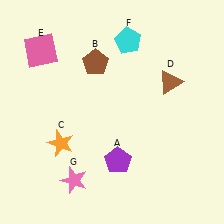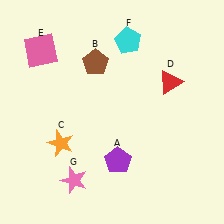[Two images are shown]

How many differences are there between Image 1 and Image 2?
There is 1 difference between the two images.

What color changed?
The triangle (D) changed from brown in Image 1 to red in Image 2.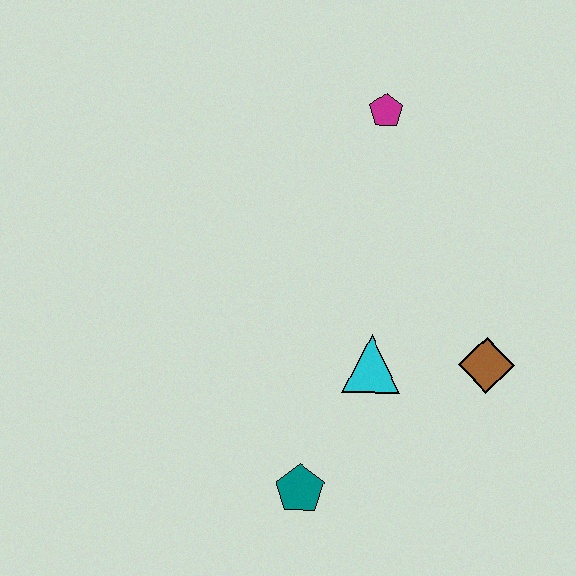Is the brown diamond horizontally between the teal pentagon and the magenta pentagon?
No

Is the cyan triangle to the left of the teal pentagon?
No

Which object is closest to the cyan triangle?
The brown diamond is closest to the cyan triangle.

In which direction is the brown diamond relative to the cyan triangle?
The brown diamond is to the right of the cyan triangle.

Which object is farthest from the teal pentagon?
The magenta pentagon is farthest from the teal pentagon.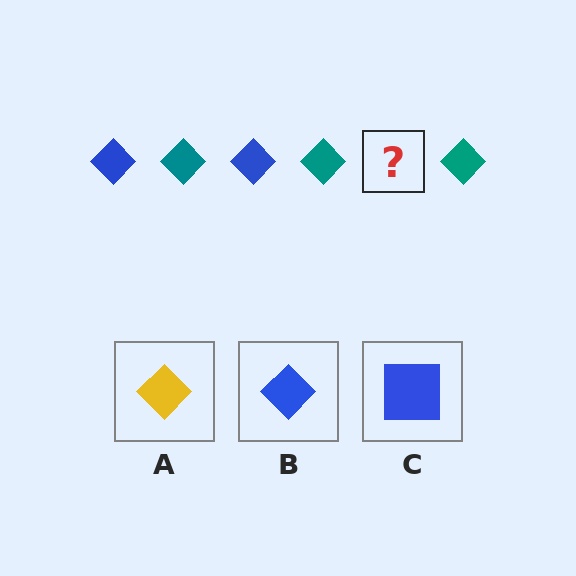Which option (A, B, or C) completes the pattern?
B.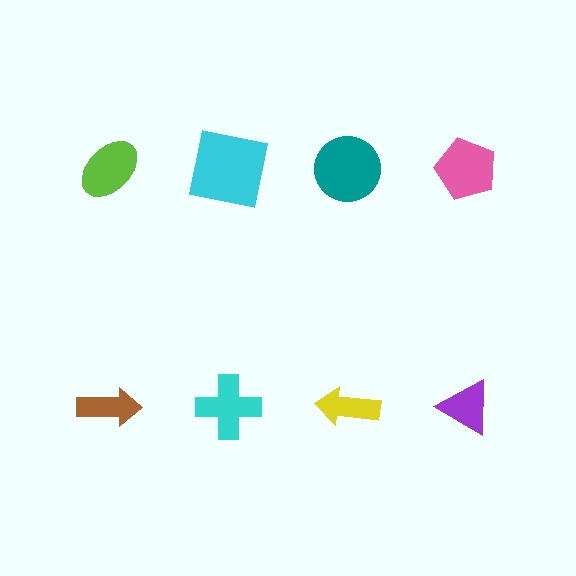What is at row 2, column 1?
A brown arrow.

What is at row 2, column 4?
A purple triangle.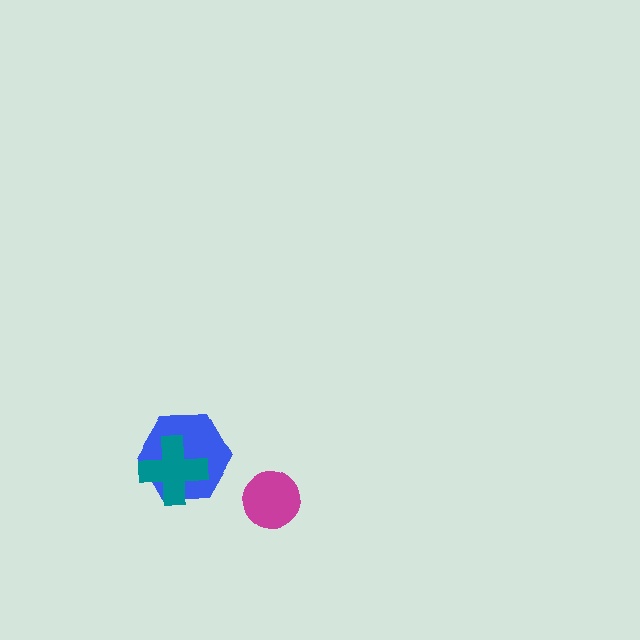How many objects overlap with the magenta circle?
0 objects overlap with the magenta circle.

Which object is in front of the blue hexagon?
The teal cross is in front of the blue hexagon.